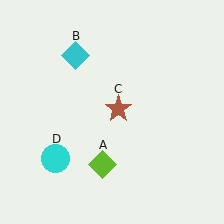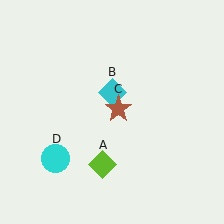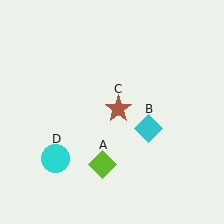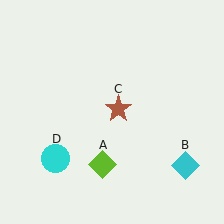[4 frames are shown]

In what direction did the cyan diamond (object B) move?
The cyan diamond (object B) moved down and to the right.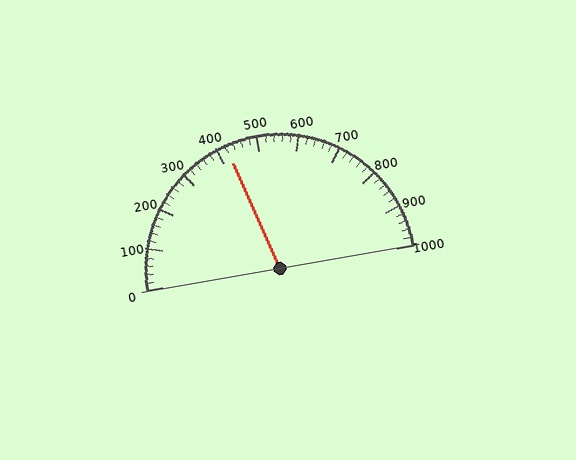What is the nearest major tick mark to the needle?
The nearest major tick mark is 400.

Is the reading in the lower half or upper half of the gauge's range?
The reading is in the lower half of the range (0 to 1000).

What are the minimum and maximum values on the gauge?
The gauge ranges from 0 to 1000.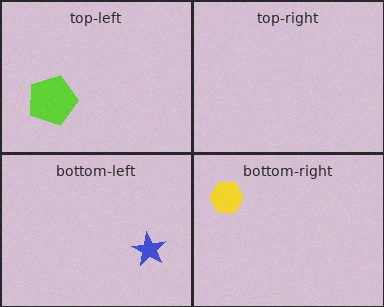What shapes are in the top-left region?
The lime pentagon.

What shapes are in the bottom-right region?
The yellow hexagon.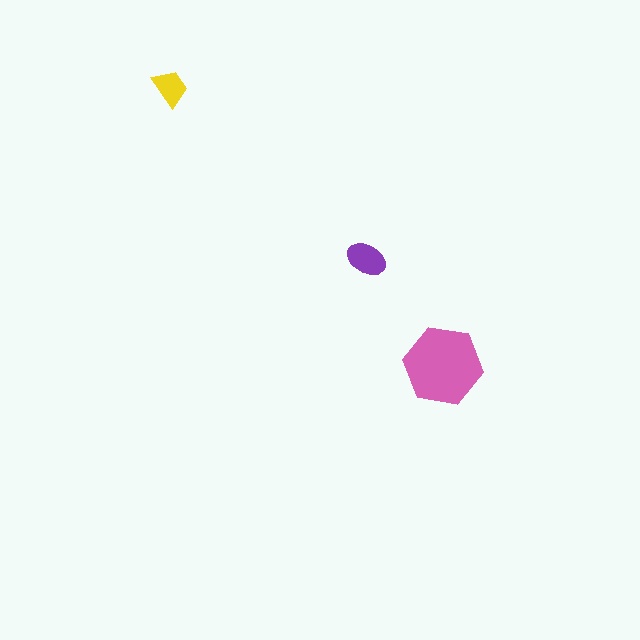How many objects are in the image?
There are 3 objects in the image.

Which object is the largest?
The pink hexagon.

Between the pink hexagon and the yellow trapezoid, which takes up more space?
The pink hexagon.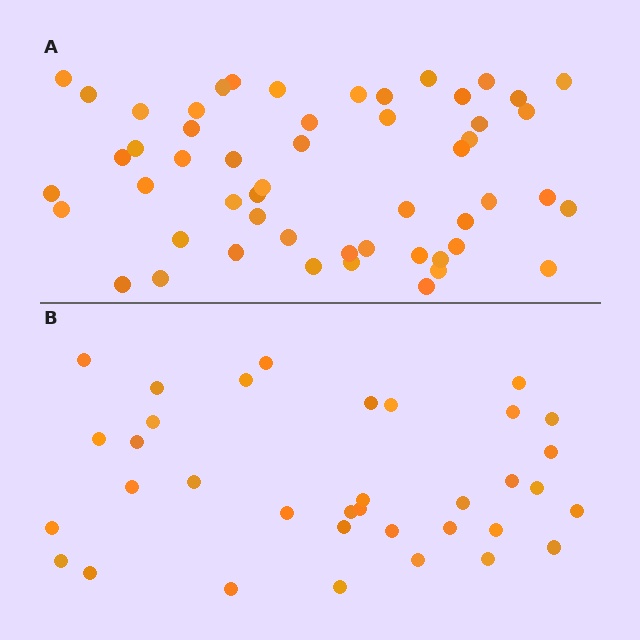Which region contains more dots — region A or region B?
Region A (the top region) has more dots.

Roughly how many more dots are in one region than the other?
Region A has approximately 20 more dots than region B.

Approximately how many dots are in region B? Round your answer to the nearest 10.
About 40 dots. (The exact count is 35, which rounds to 40.)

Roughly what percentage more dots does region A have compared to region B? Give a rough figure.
About 50% more.